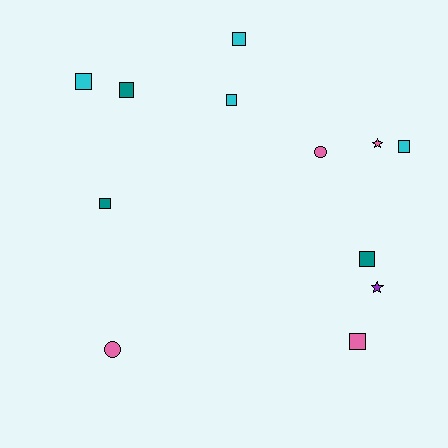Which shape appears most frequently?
Square, with 8 objects.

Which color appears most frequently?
Pink, with 4 objects.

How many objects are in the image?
There are 12 objects.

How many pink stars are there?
There is 1 pink star.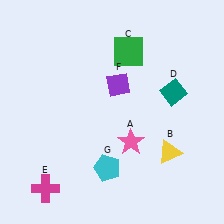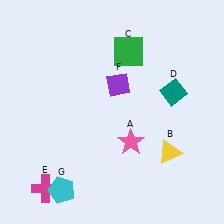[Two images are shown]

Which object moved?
The cyan pentagon (G) moved left.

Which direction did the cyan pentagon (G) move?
The cyan pentagon (G) moved left.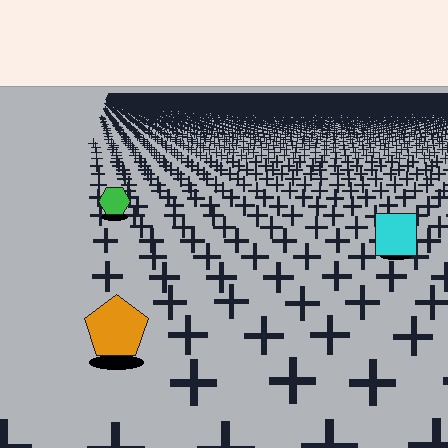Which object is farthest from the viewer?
The green hexagon is farthest from the viewer. It appears smaller and the ground texture around it is denser.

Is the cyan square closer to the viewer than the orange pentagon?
No. The orange pentagon is closer — you can tell from the texture gradient: the ground texture is coarser near it.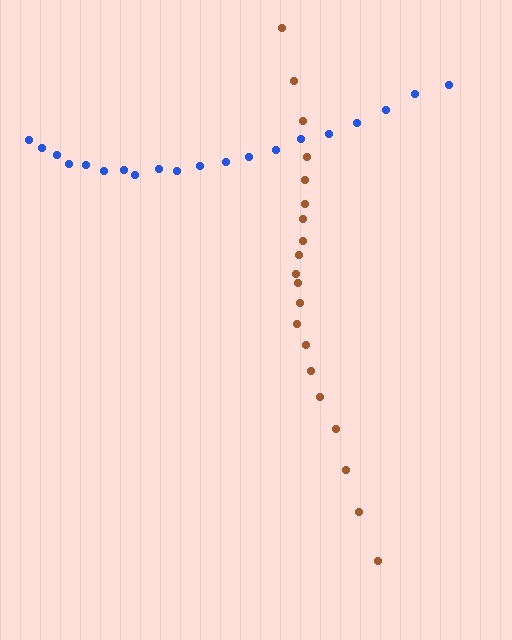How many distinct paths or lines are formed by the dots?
There are 2 distinct paths.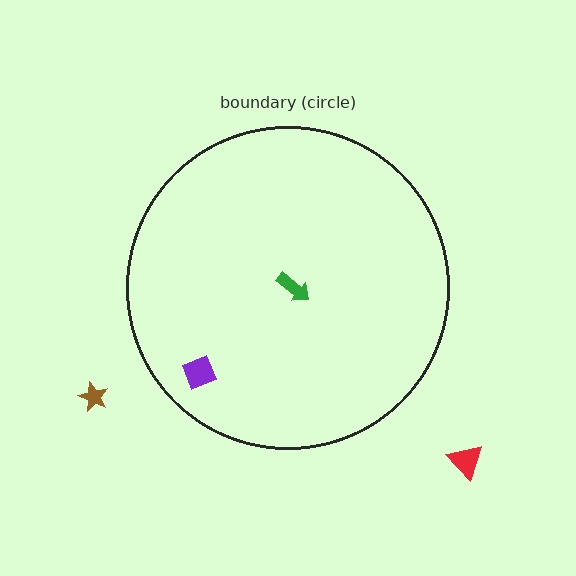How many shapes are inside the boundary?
2 inside, 2 outside.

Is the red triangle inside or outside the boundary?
Outside.